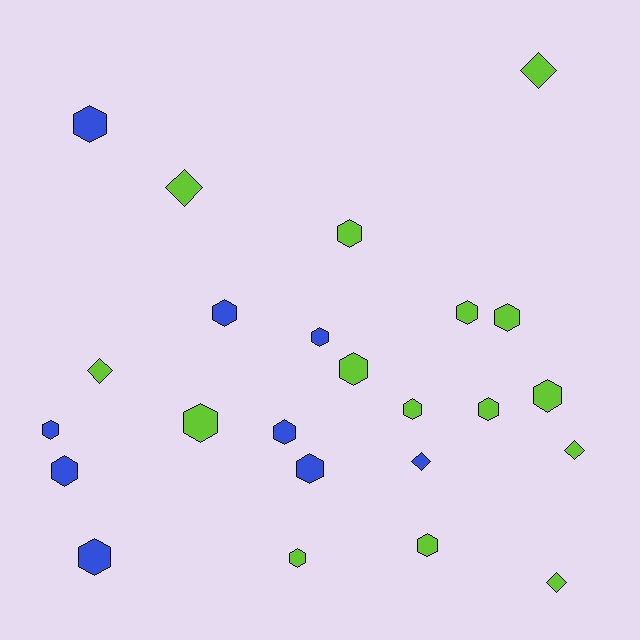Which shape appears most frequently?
Hexagon, with 18 objects.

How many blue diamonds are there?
There is 1 blue diamond.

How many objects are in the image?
There are 24 objects.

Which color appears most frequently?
Lime, with 15 objects.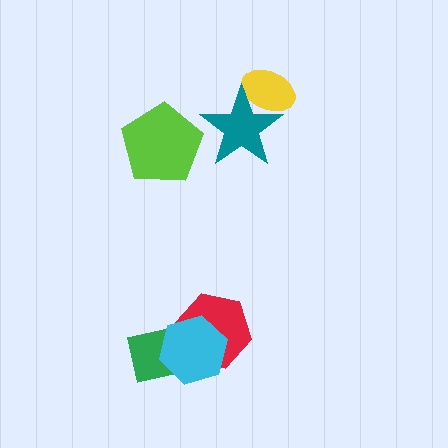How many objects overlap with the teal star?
1 object overlaps with the teal star.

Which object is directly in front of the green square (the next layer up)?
The red hexagon is directly in front of the green square.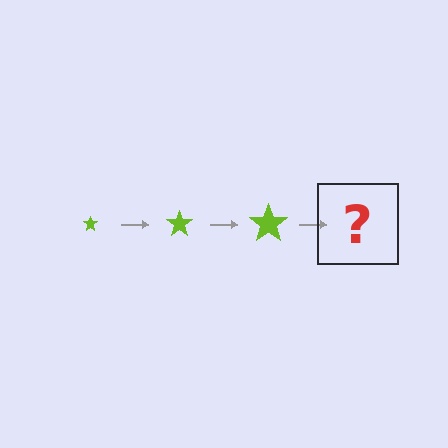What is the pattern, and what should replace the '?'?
The pattern is that the star gets progressively larger each step. The '?' should be a lime star, larger than the previous one.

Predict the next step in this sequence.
The next step is a lime star, larger than the previous one.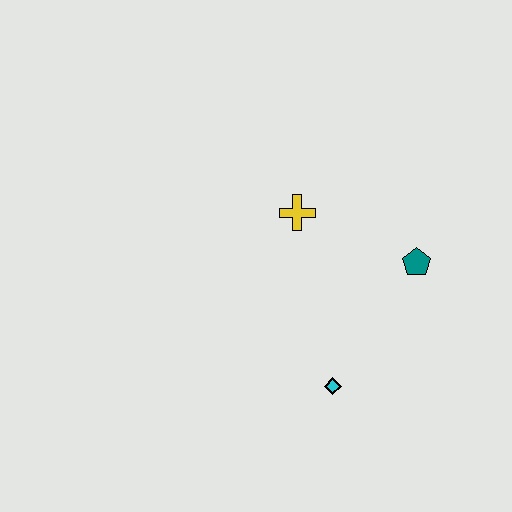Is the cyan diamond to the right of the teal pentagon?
No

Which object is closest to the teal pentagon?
The yellow cross is closest to the teal pentagon.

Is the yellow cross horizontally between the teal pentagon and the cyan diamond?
No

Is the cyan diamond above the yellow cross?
No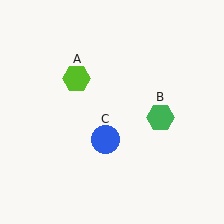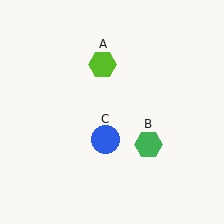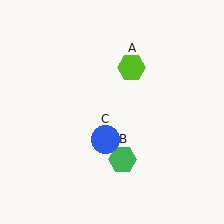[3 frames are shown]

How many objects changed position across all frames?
2 objects changed position: lime hexagon (object A), green hexagon (object B).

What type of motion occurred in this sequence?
The lime hexagon (object A), green hexagon (object B) rotated clockwise around the center of the scene.